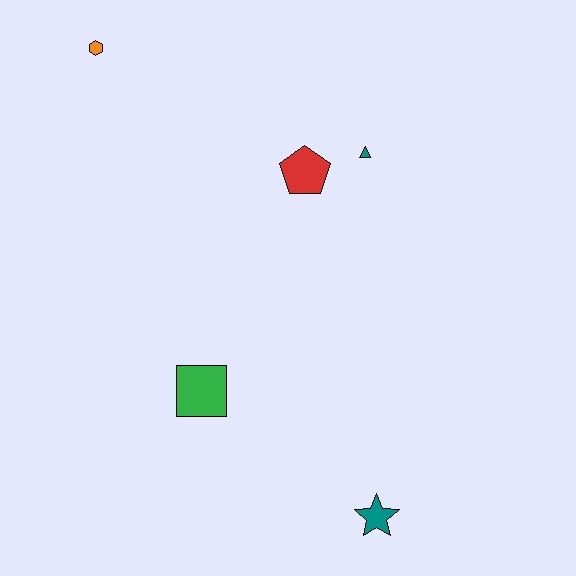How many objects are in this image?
There are 5 objects.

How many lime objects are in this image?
There are no lime objects.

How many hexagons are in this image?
There is 1 hexagon.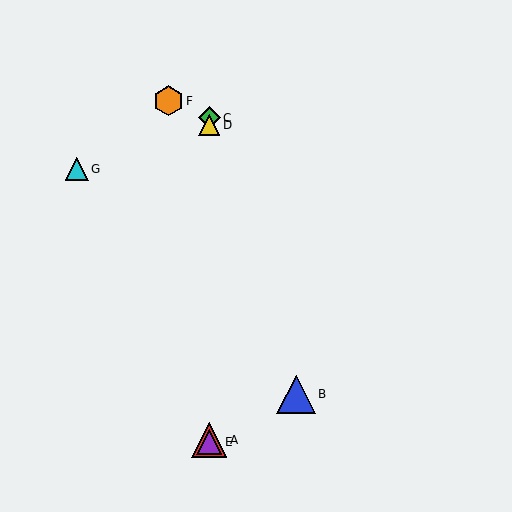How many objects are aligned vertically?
4 objects (A, C, D, E) are aligned vertically.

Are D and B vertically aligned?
No, D is at x≈209 and B is at x≈296.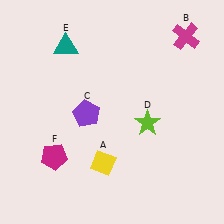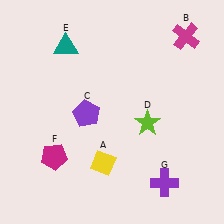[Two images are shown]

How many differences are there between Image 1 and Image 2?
There is 1 difference between the two images.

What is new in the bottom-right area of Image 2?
A purple cross (G) was added in the bottom-right area of Image 2.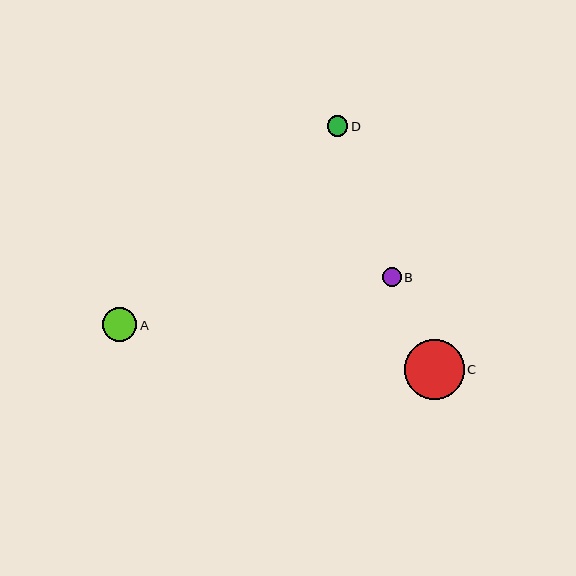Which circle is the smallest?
Circle B is the smallest with a size of approximately 19 pixels.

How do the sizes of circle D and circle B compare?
Circle D and circle B are approximately the same size.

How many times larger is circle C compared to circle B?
Circle C is approximately 3.2 times the size of circle B.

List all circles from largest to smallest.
From largest to smallest: C, A, D, B.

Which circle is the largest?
Circle C is the largest with a size of approximately 59 pixels.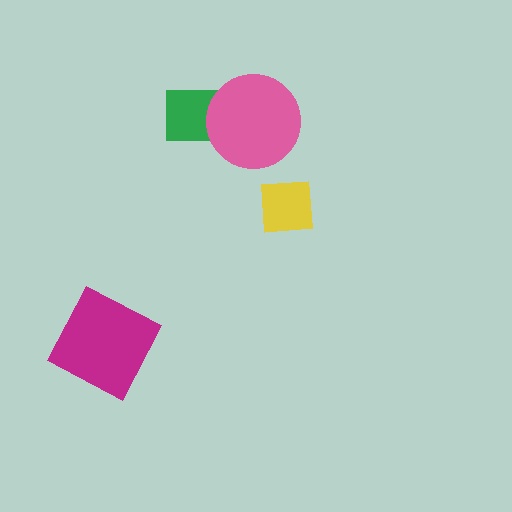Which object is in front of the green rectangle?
The pink circle is in front of the green rectangle.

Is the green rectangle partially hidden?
Yes, it is partially covered by another shape.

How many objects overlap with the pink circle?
1 object overlaps with the pink circle.